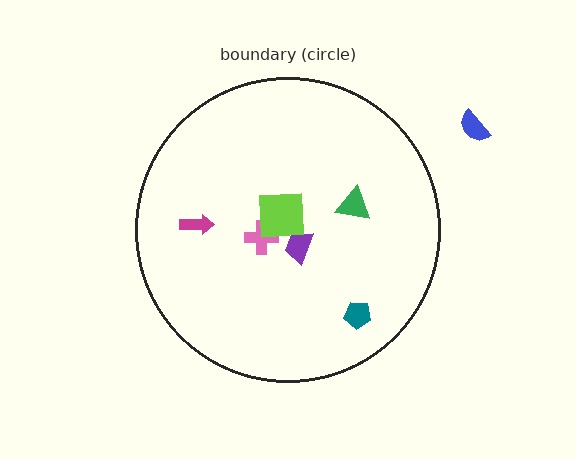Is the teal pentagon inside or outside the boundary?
Inside.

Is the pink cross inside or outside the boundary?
Inside.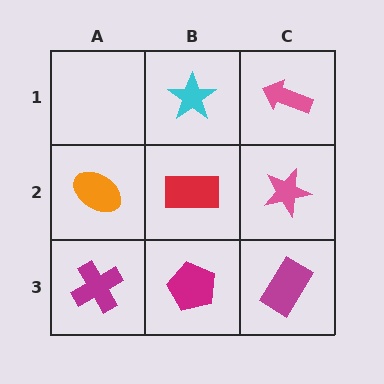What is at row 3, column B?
A magenta pentagon.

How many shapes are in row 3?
3 shapes.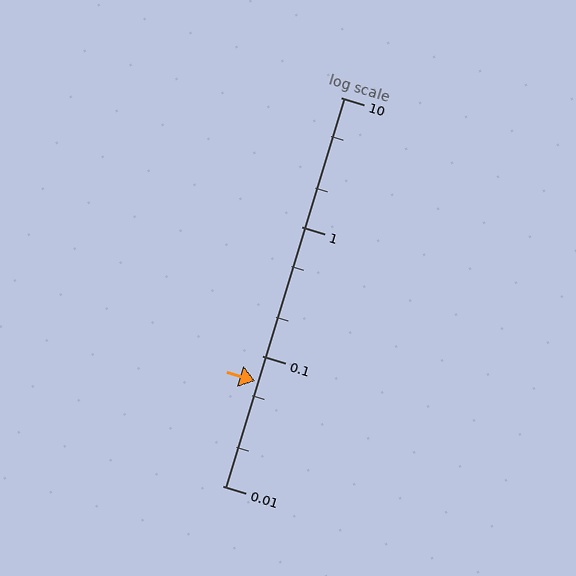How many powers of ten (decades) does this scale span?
The scale spans 3 decades, from 0.01 to 10.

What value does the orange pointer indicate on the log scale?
The pointer indicates approximately 0.064.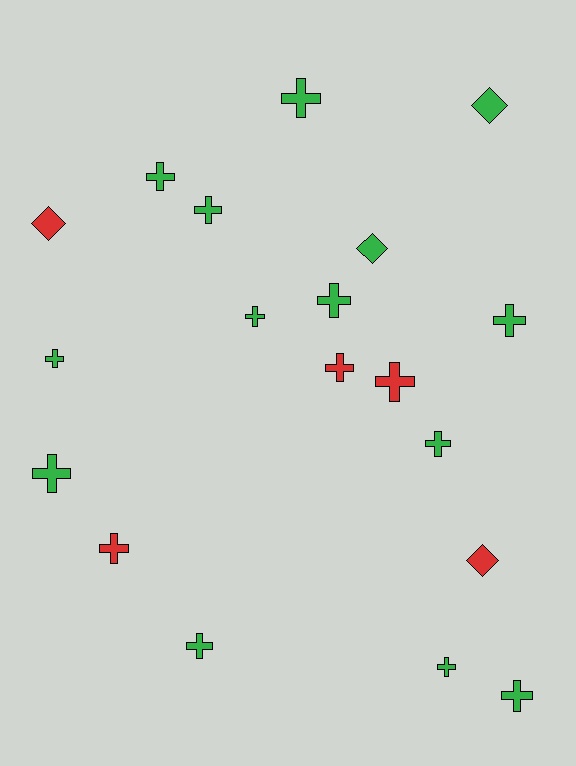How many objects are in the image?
There are 19 objects.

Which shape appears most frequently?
Cross, with 15 objects.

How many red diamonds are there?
There are 2 red diamonds.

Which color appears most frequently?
Green, with 14 objects.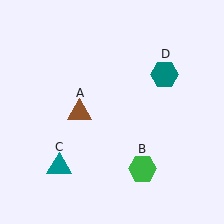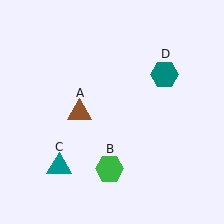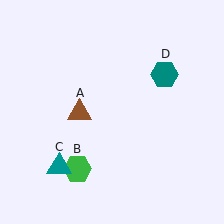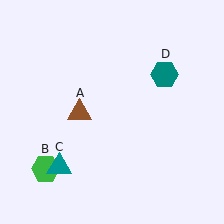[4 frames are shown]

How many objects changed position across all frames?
1 object changed position: green hexagon (object B).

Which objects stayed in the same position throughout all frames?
Brown triangle (object A) and teal triangle (object C) and teal hexagon (object D) remained stationary.